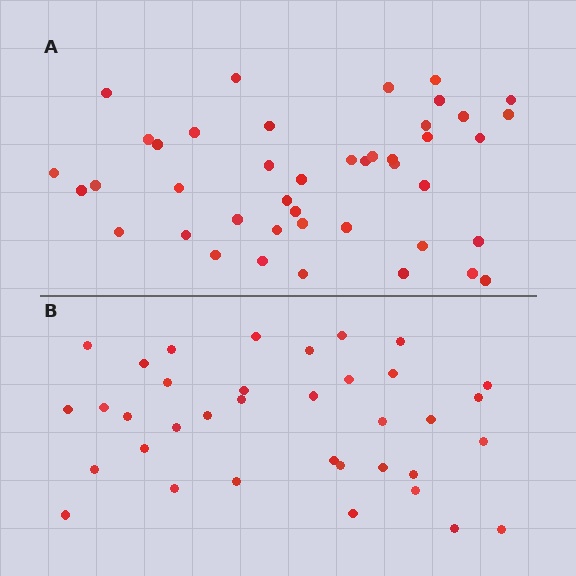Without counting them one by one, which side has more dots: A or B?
Region A (the top region) has more dots.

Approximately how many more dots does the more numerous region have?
Region A has roughly 8 or so more dots than region B.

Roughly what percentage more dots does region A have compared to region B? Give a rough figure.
About 20% more.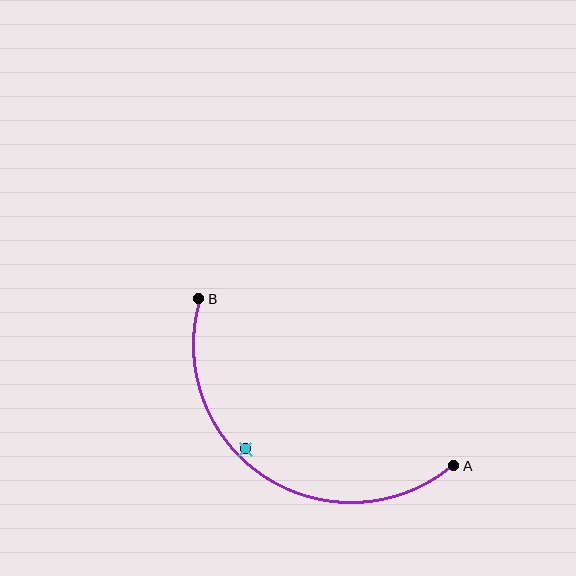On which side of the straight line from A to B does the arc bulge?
The arc bulges below the straight line connecting A and B.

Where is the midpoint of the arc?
The arc midpoint is the point on the curve farthest from the straight line joining A and B. It sits below that line.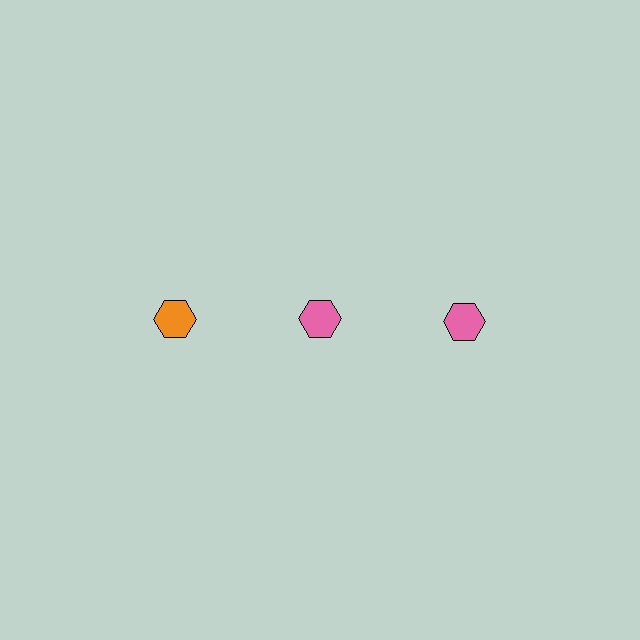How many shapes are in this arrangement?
There are 3 shapes arranged in a grid pattern.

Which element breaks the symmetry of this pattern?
The orange hexagon in the top row, leftmost column breaks the symmetry. All other shapes are pink hexagons.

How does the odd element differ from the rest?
It has a different color: orange instead of pink.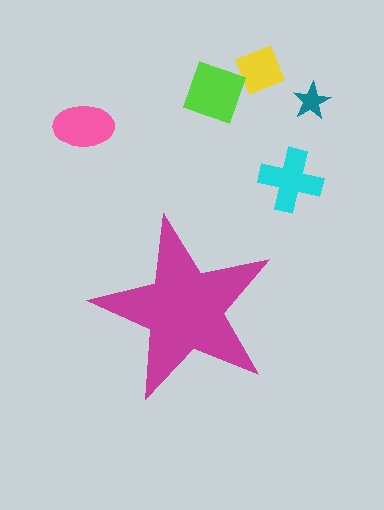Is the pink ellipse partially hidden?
No, the pink ellipse is fully visible.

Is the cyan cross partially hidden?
No, the cyan cross is fully visible.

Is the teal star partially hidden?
No, the teal star is fully visible.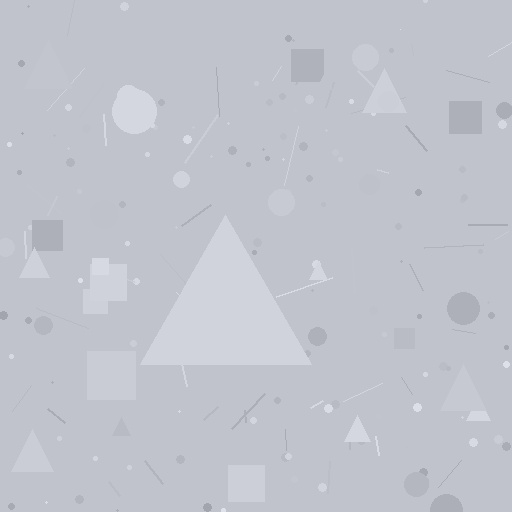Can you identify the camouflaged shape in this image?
The camouflaged shape is a triangle.